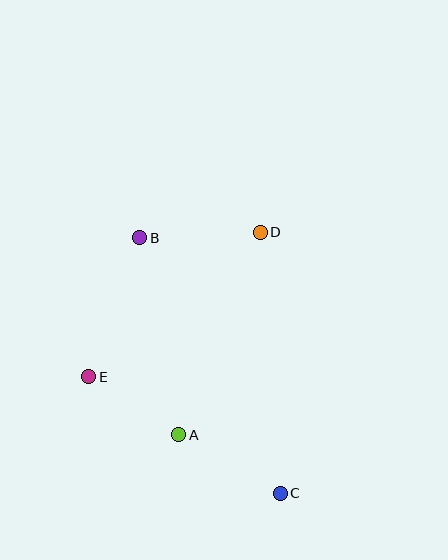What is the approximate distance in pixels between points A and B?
The distance between A and B is approximately 201 pixels.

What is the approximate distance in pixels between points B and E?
The distance between B and E is approximately 148 pixels.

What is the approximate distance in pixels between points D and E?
The distance between D and E is approximately 224 pixels.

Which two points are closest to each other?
Points A and E are closest to each other.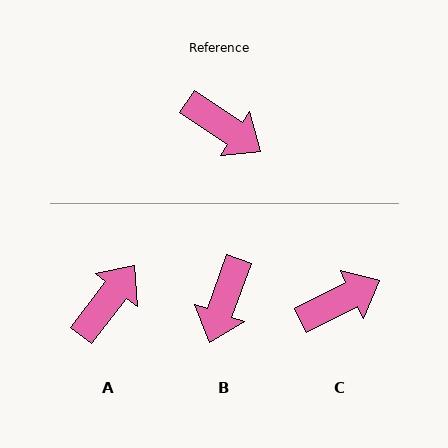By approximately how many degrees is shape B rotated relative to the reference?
Approximately 76 degrees clockwise.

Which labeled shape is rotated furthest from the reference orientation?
A, about 86 degrees away.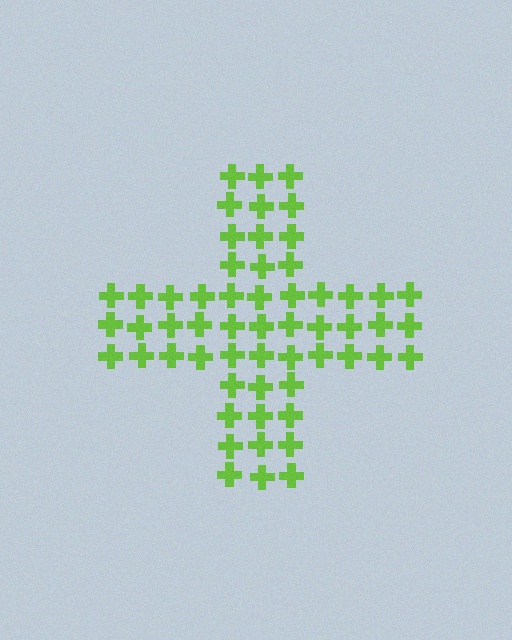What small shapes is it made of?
It is made of small crosses.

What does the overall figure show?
The overall figure shows a cross.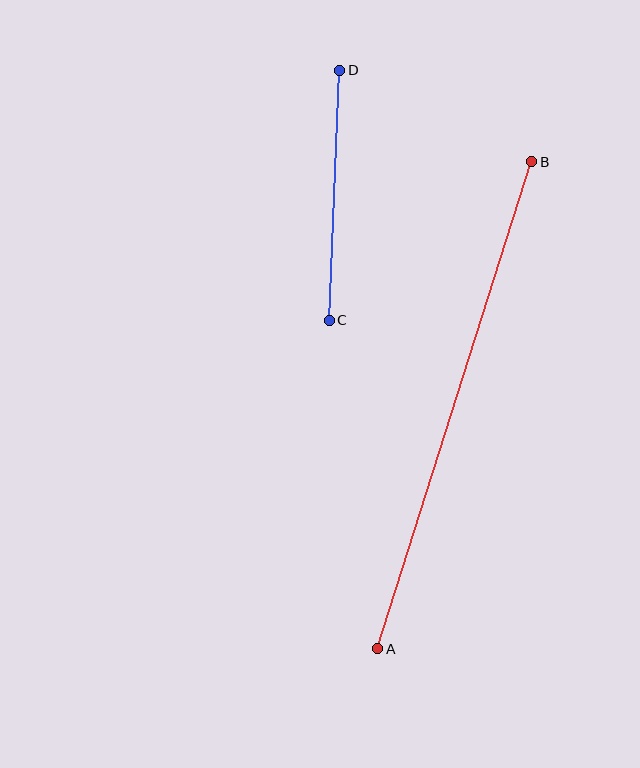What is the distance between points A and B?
The distance is approximately 511 pixels.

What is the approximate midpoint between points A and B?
The midpoint is at approximately (455, 405) pixels.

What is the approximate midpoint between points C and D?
The midpoint is at approximately (335, 195) pixels.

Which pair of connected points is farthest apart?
Points A and B are farthest apart.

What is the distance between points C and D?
The distance is approximately 250 pixels.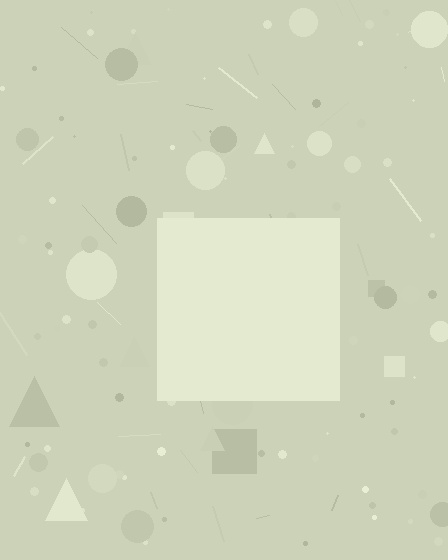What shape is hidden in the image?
A square is hidden in the image.